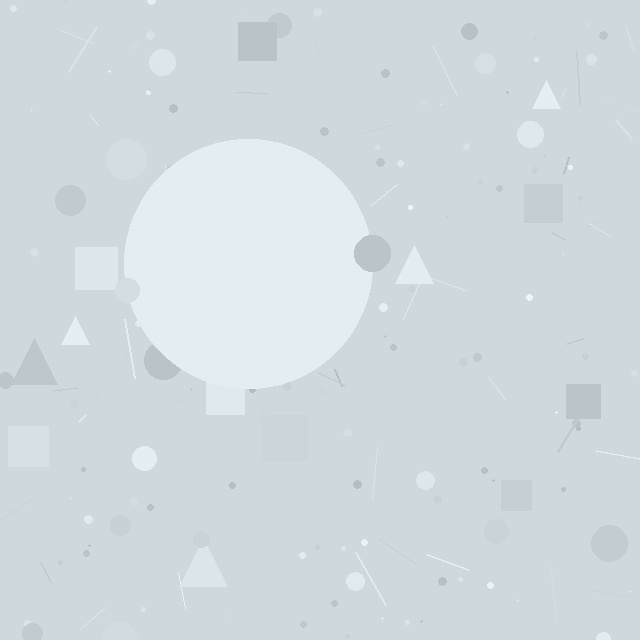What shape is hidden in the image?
A circle is hidden in the image.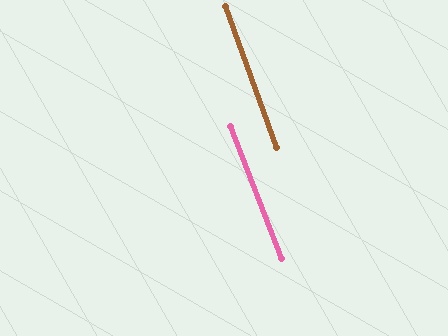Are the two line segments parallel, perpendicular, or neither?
Parallel — their directions differ by only 1.1°.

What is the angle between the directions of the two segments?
Approximately 1 degree.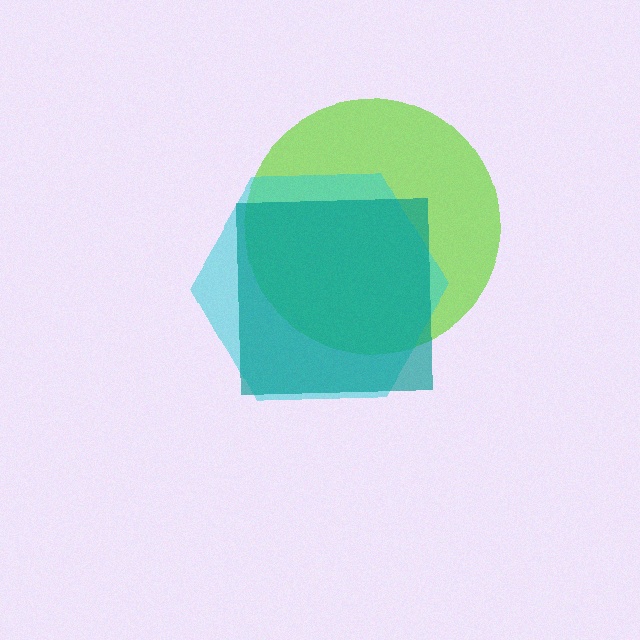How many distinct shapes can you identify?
There are 3 distinct shapes: a lime circle, a cyan hexagon, a teal square.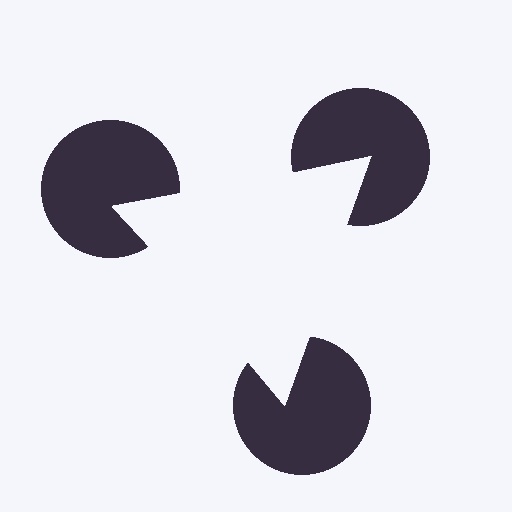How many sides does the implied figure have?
3 sides.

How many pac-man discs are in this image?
There are 3 — one at each vertex of the illusory triangle.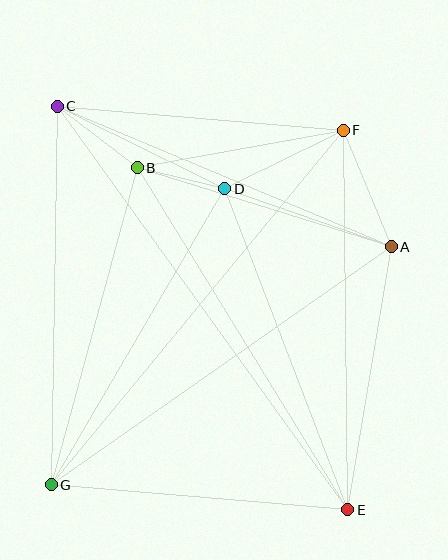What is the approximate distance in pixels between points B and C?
The distance between B and C is approximately 101 pixels.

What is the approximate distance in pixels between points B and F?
The distance between B and F is approximately 209 pixels.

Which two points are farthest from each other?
Points C and E are farthest from each other.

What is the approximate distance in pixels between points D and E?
The distance between D and E is approximately 344 pixels.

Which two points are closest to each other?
Points B and D are closest to each other.